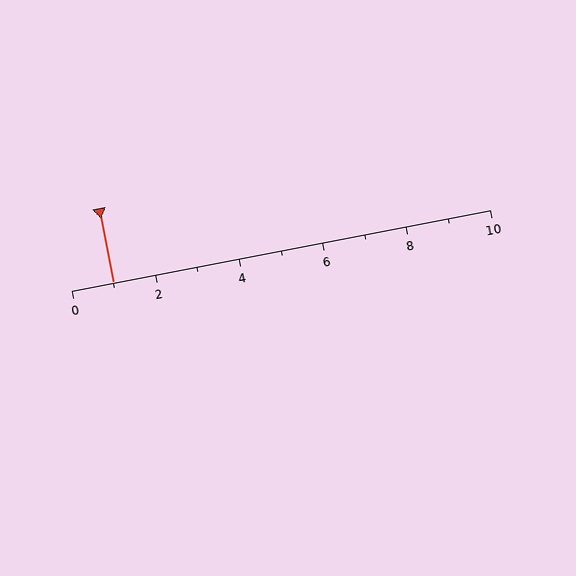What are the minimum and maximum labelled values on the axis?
The axis runs from 0 to 10.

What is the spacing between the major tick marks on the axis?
The major ticks are spaced 2 apart.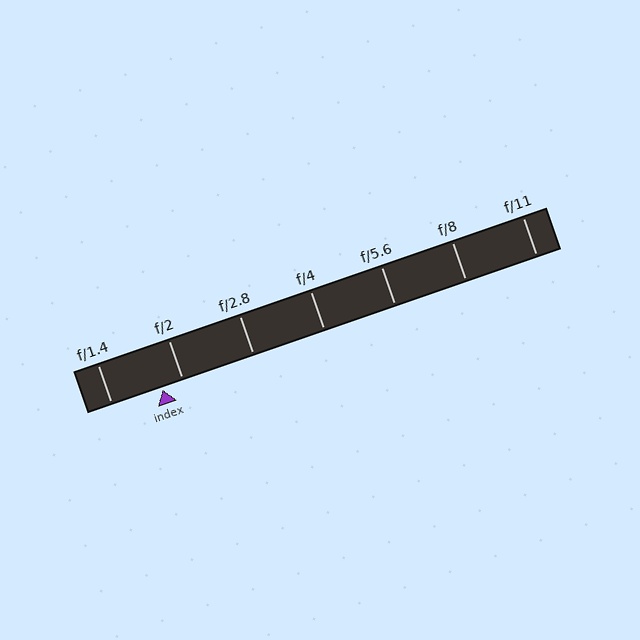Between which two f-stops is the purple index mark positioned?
The index mark is between f/1.4 and f/2.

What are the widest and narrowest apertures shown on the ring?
The widest aperture shown is f/1.4 and the narrowest is f/11.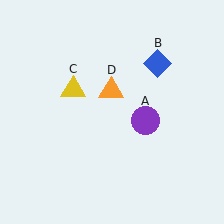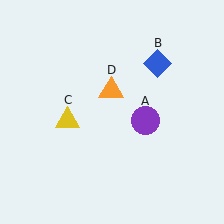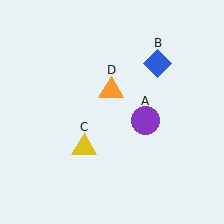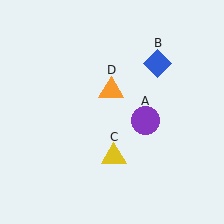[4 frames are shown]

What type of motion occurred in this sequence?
The yellow triangle (object C) rotated counterclockwise around the center of the scene.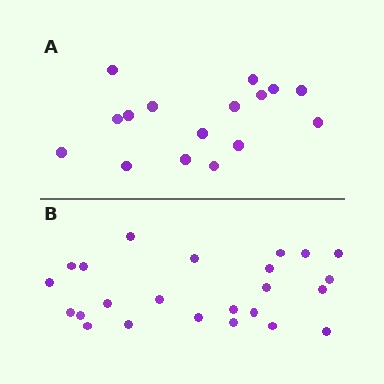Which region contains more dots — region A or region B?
Region B (the bottom region) has more dots.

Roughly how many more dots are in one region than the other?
Region B has roughly 8 or so more dots than region A.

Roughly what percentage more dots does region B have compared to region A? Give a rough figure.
About 50% more.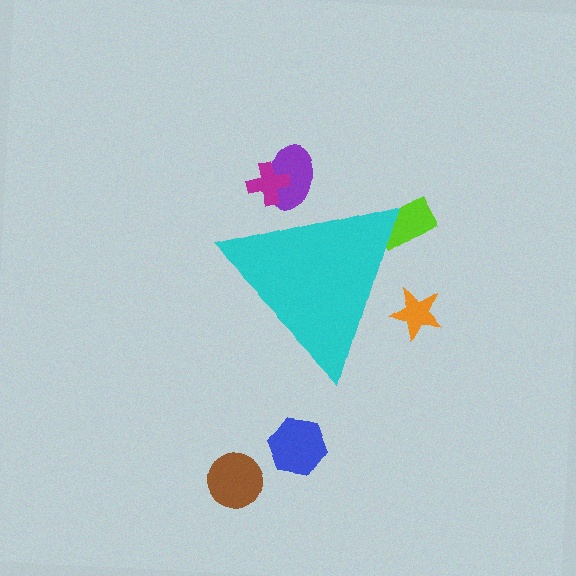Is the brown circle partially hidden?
No, the brown circle is fully visible.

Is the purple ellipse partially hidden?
Yes, the purple ellipse is partially hidden behind the cyan triangle.